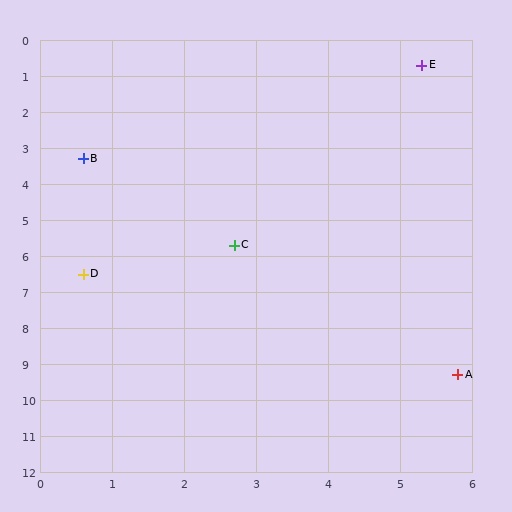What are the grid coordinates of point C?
Point C is at approximately (2.7, 5.7).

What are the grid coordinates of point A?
Point A is at approximately (5.8, 9.3).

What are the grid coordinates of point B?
Point B is at approximately (0.6, 3.3).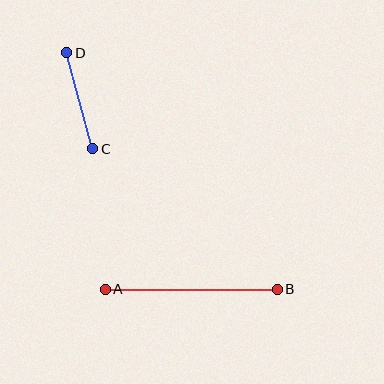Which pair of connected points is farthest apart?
Points A and B are farthest apart.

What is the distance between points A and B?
The distance is approximately 172 pixels.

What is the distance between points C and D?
The distance is approximately 100 pixels.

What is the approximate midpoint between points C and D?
The midpoint is at approximately (80, 101) pixels.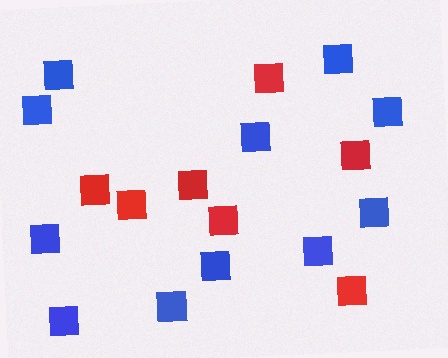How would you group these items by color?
There are 2 groups: one group of blue squares (11) and one group of red squares (7).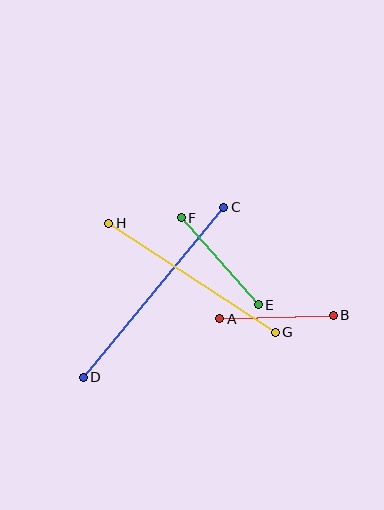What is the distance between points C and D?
The distance is approximately 221 pixels.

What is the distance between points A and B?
The distance is approximately 114 pixels.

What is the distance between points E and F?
The distance is approximately 116 pixels.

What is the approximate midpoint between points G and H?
The midpoint is at approximately (192, 278) pixels.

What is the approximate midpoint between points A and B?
The midpoint is at approximately (276, 317) pixels.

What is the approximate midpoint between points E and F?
The midpoint is at approximately (220, 261) pixels.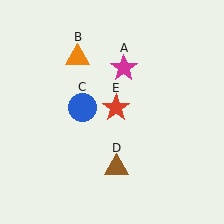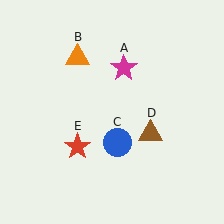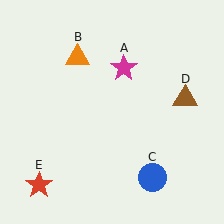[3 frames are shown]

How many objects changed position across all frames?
3 objects changed position: blue circle (object C), brown triangle (object D), red star (object E).